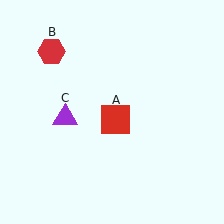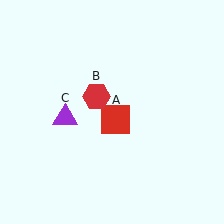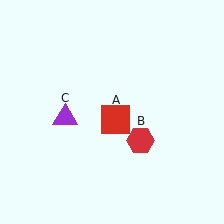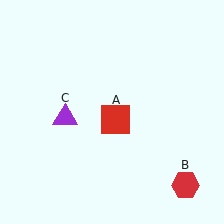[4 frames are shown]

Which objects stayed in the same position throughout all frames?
Red square (object A) and purple triangle (object C) remained stationary.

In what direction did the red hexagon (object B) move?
The red hexagon (object B) moved down and to the right.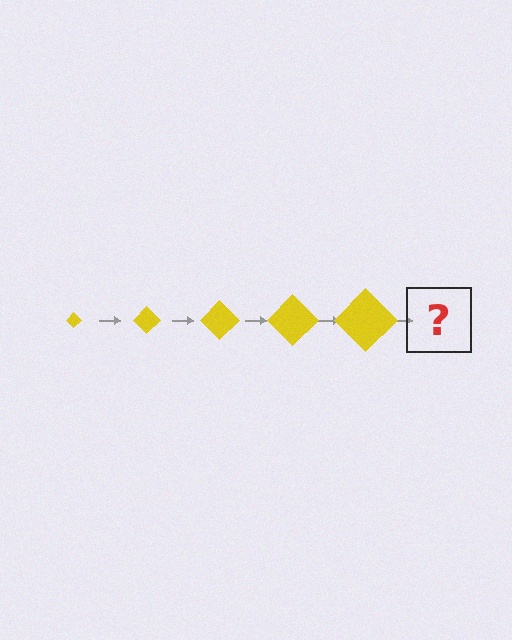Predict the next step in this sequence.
The next step is a yellow diamond, larger than the previous one.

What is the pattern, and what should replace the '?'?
The pattern is that the diamond gets progressively larger each step. The '?' should be a yellow diamond, larger than the previous one.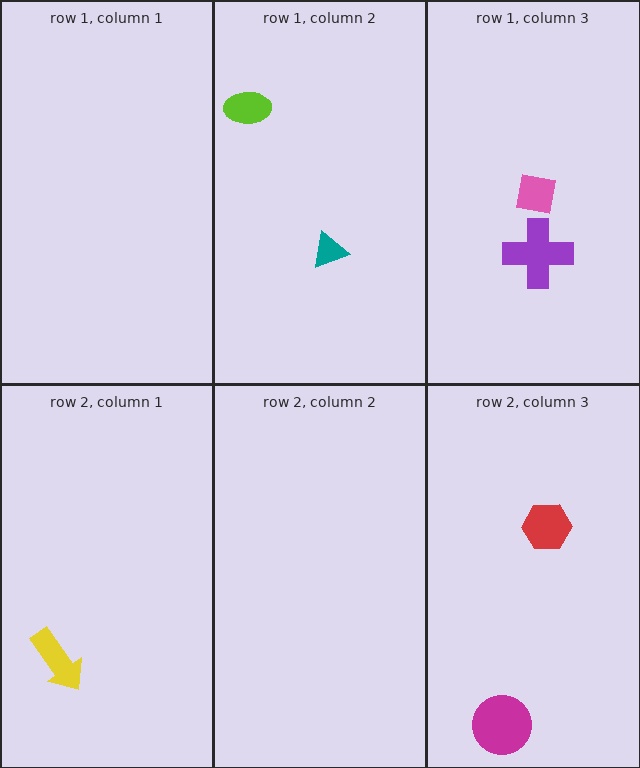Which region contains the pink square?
The row 1, column 3 region.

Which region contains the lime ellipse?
The row 1, column 2 region.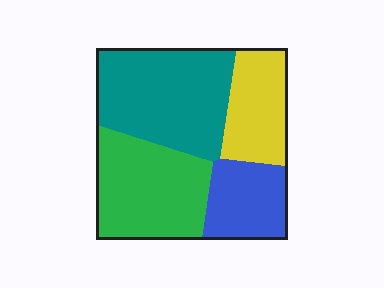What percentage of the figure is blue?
Blue covers about 15% of the figure.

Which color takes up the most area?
Teal, at roughly 35%.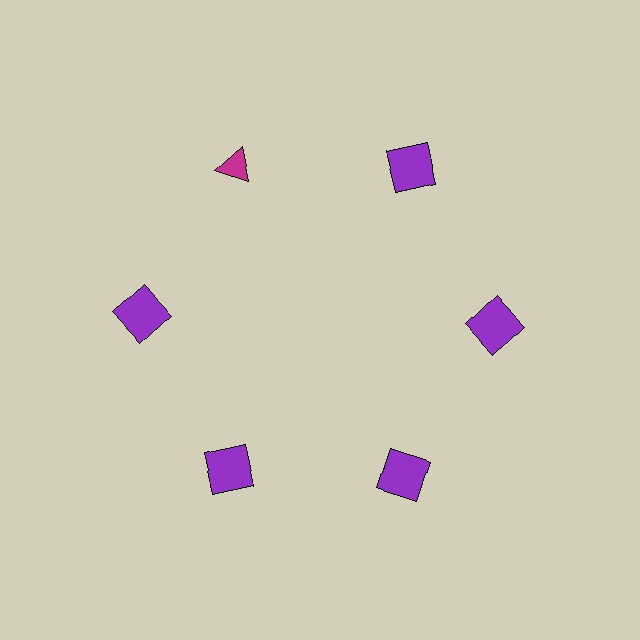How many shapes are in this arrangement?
There are 6 shapes arranged in a ring pattern.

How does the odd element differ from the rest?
It differs in both color (magenta instead of purple) and shape (triangle instead of square).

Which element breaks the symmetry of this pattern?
The magenta triangle at roughly the 11 o'clock position breaks the symmetry. All other shapes are purple squares.